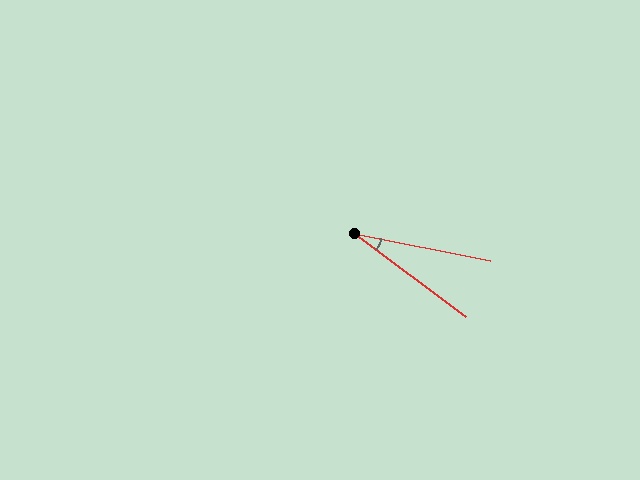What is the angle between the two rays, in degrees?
Approximately 25 degrees.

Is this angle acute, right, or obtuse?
It is acute.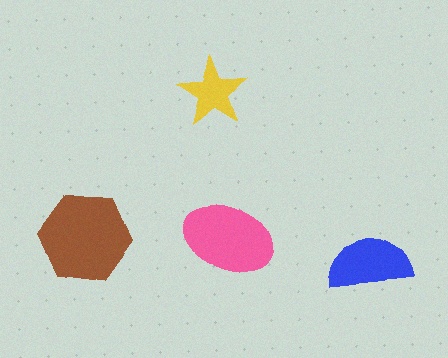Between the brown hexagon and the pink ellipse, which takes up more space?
The brown hexagon.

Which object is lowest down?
The blue semicircle is bottommost.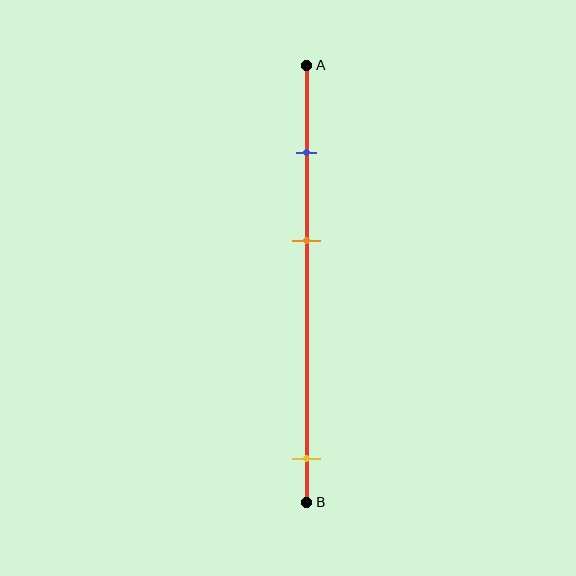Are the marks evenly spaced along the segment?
No, the marks are not evenly spaced.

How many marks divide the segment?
There are 3 marks dividing the segment.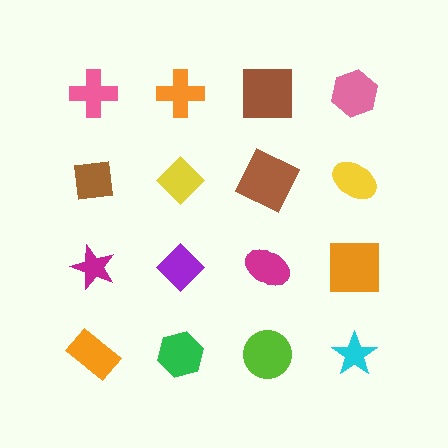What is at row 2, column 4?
A yellow ellipse.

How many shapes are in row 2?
4 shapes.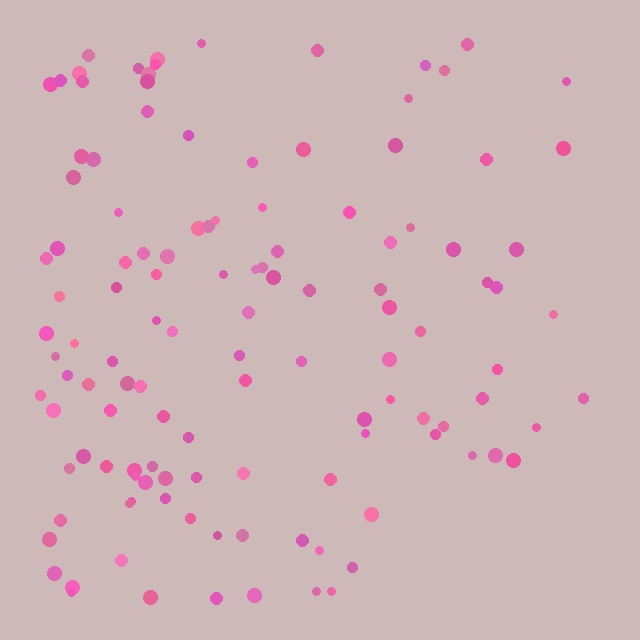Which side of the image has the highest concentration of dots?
The left.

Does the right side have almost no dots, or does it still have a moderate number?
Still a moderate number, just noticeably fewer than the left.